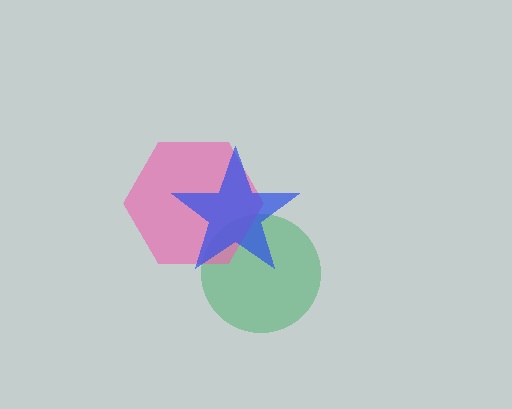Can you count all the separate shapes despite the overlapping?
Yes, there are 3 separate shapes.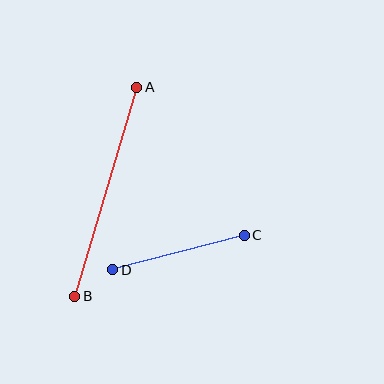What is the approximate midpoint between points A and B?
The midpoint is at approximately (106, 192) pixels.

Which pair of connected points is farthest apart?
Points A and B are farthest apart.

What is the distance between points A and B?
The distance is approximately 218 pixels.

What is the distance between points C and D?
The distance is approximately 136 pixels.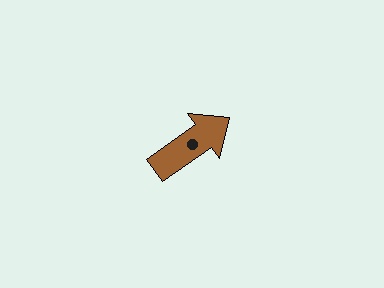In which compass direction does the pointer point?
Northeast.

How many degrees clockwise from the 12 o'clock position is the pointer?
Approximately 55 degrees.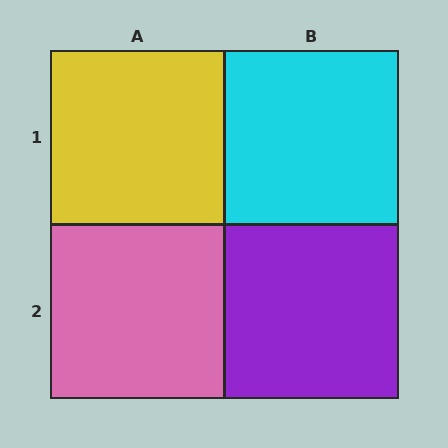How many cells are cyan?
1 cell is cyan.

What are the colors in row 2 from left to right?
Pink, purple.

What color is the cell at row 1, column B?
Cyan.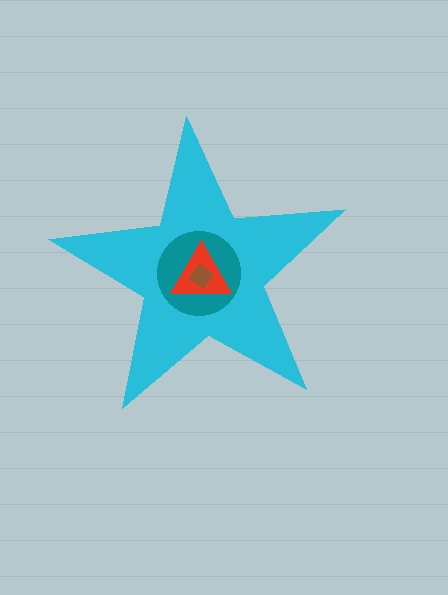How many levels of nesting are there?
4.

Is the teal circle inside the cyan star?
Yes.